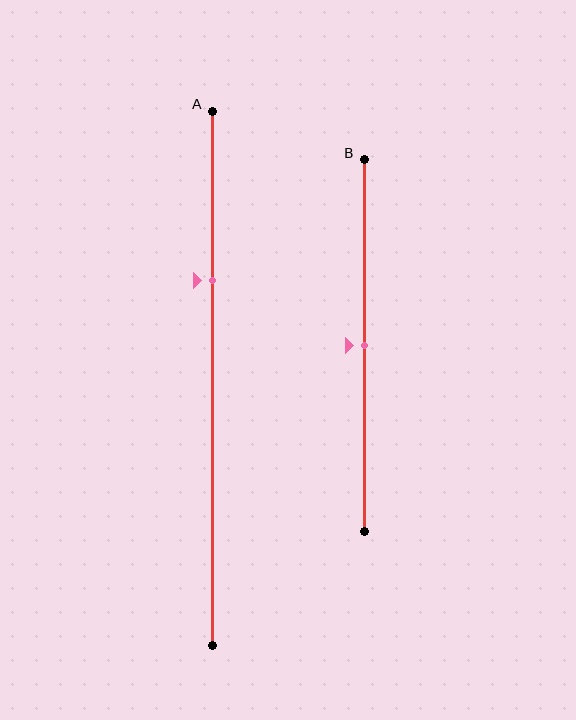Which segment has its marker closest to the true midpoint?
Segment B has its marker closest to the true midpoint.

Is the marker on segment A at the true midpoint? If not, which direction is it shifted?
No, the marker on segment A is shifted upward by about 18% of the segment length.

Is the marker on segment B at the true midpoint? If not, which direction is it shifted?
Yes, the marker on segment B is at the true midpoint.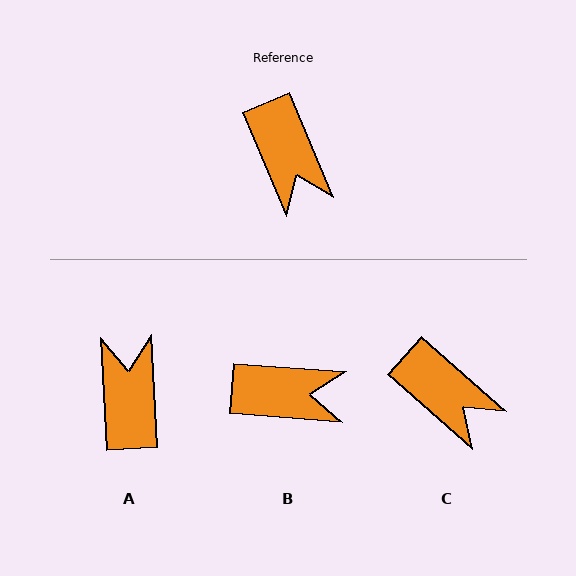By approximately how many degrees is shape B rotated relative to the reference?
Approximately 63 degrees counter-clockwise.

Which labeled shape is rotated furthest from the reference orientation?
A, about 161 degrees away.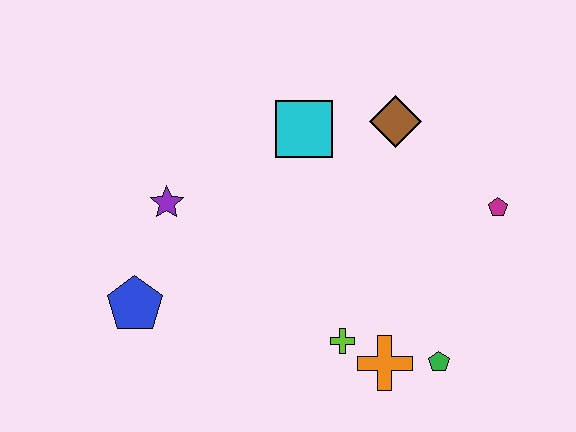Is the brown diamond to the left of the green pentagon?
Yes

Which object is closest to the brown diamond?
The cyan square is closest to the brown diamond.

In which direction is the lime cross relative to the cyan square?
The lime cross is below the cyan square.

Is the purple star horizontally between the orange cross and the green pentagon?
No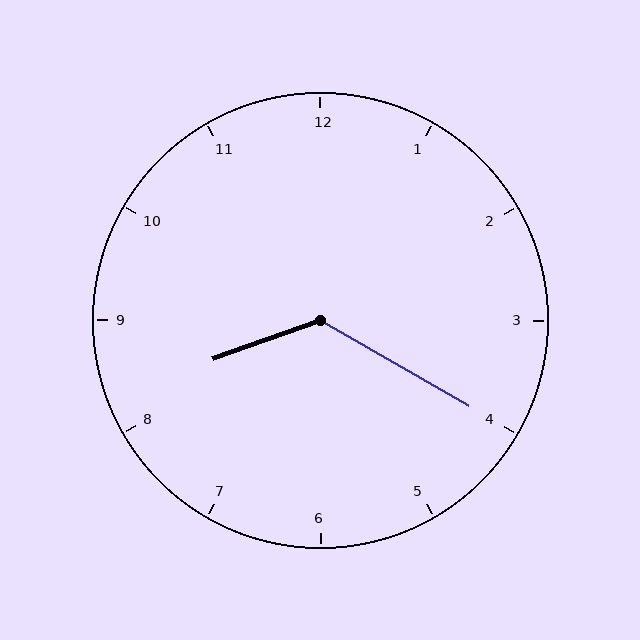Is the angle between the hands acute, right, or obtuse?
It is obtuse.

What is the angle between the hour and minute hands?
Approximately 130 degrees.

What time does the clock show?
8:20.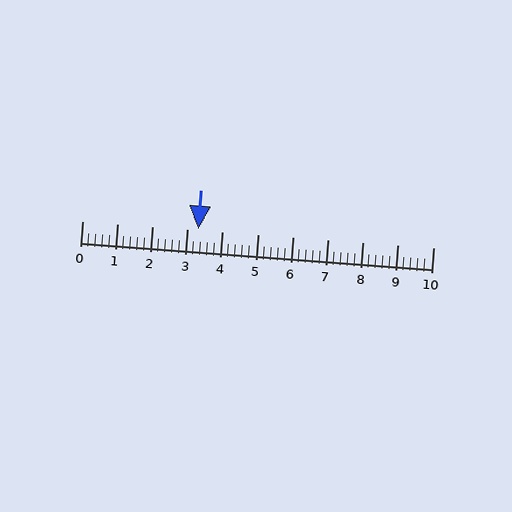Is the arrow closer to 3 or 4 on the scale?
The arrow is closer to 3.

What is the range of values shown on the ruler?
The ruler shows values from 0 to 10.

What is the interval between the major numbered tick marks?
The major tick marks are spaced 1 units apart.